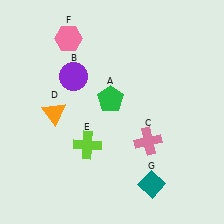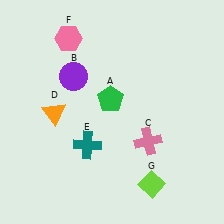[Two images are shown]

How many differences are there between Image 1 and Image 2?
There are 2 differences between the two images.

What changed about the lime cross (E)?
In Image 1, E is lime. In Image 2, it changed to teal.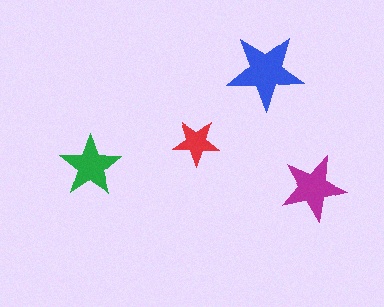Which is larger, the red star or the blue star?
The blue one.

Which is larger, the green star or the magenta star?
The magenta one.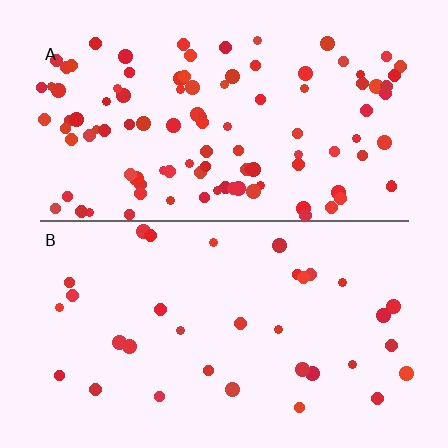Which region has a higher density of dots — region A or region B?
A (the top).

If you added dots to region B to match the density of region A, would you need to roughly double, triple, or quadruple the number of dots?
Approximately triple.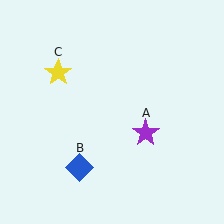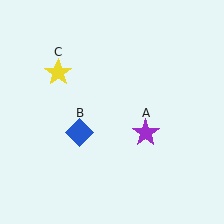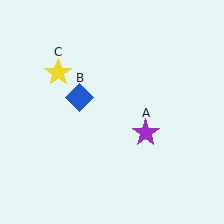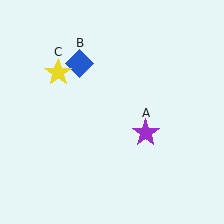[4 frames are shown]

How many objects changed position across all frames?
1 object changed position: blue diamond (object B).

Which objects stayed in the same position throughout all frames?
Purple star (object A) and yellow star (object C) remained stationary.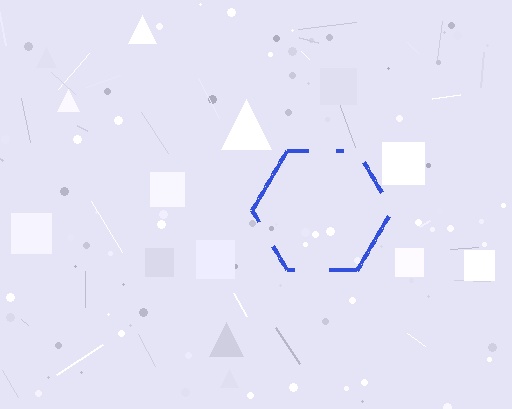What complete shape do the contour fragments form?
The contour fragments form a hexagon.